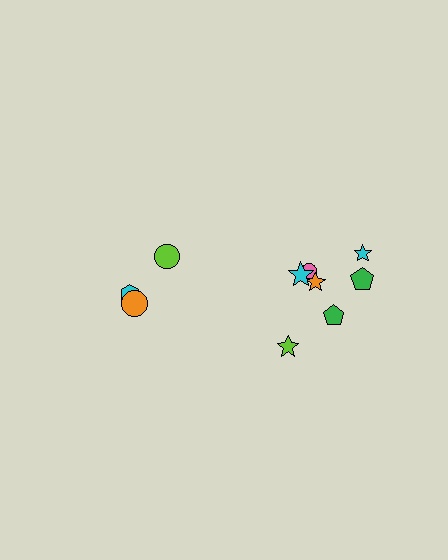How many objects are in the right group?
There are 7 objects.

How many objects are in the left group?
There are 3 objects.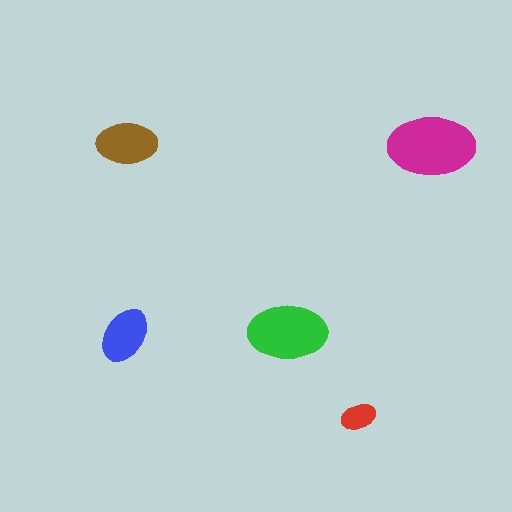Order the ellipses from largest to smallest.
the magenta one, the green one, the brown one, the blue one, the red one.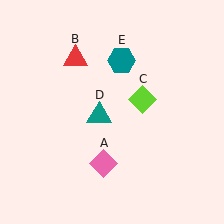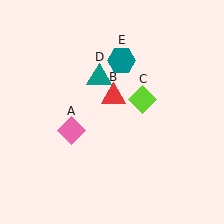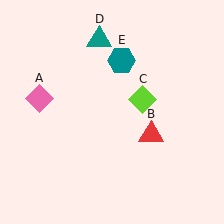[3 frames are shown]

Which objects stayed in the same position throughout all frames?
Lime diamond (object C) and teal hexagon (object E) remained stationary.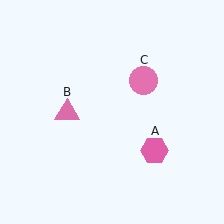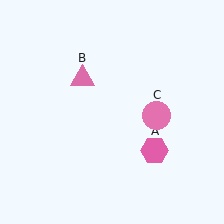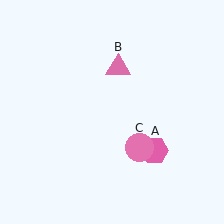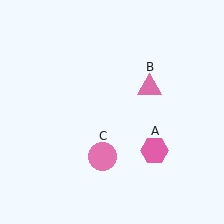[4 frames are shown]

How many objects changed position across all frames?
2 objects changed position: pink triangle (object B), pink circle (object C).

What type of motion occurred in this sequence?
The pink triangle (object B), pink circle (object C) rotated clockwise around the center of the scene.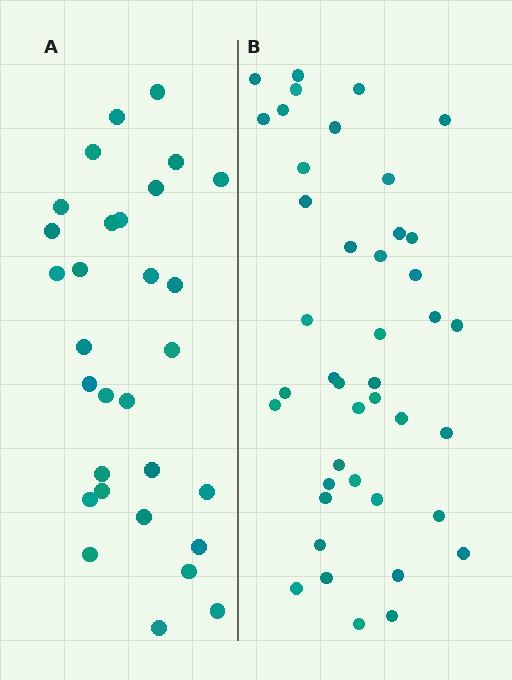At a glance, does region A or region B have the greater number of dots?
Region B (the right region) has more dots.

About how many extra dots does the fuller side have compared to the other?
Region B has roughly 12 or so more dots than region A.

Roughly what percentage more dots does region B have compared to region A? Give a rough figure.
About 40% more.